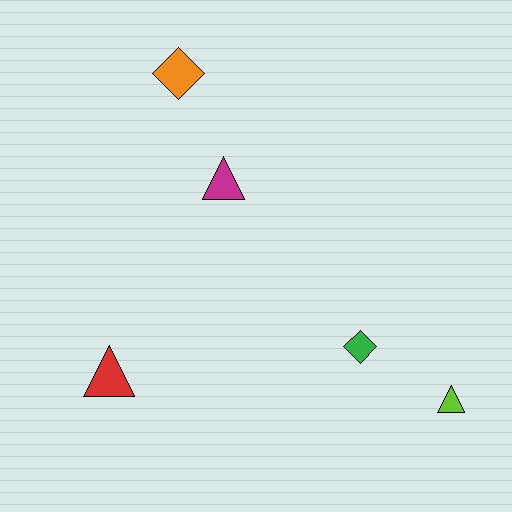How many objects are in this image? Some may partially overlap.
There are 5 objects.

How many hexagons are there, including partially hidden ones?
There are no hexagons.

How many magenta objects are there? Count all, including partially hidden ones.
There is 1 magenta object.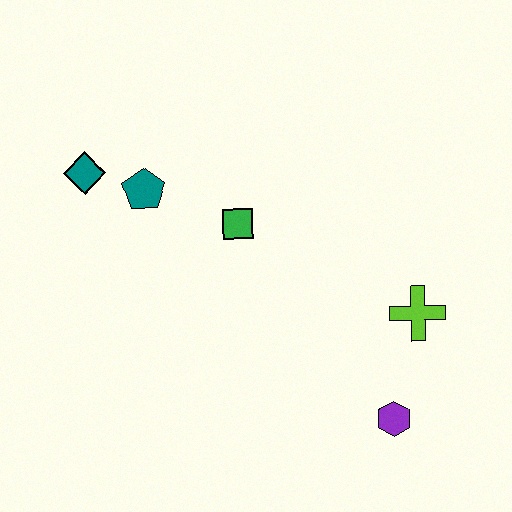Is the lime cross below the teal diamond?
Yes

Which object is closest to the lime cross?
The purple hexagon is closest to the lime cross.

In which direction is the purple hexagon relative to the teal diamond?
The purple hexagon is to the right of the teal diamond.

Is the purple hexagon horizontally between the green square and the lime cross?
Yes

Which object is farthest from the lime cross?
The teal diamond is farthest from the lime cross.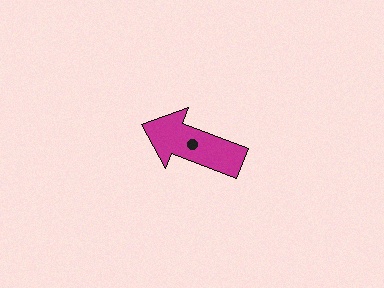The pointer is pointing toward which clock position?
Roughly 10 o'clock.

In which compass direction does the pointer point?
West.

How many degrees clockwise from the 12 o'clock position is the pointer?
Approximately 291 degrees.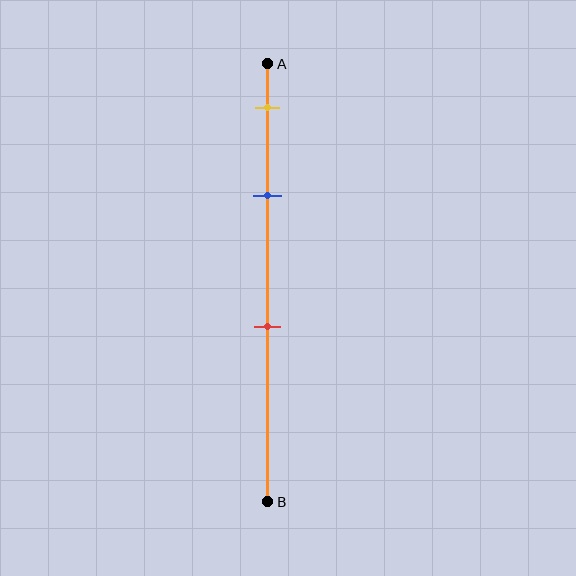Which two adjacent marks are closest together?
The yellow and blue marks are the closest adjacent pair.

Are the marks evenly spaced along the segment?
No, the marks are not evenly spaced.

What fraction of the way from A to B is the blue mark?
The blue mark is approximately 30% (0.3) of the way from A to B.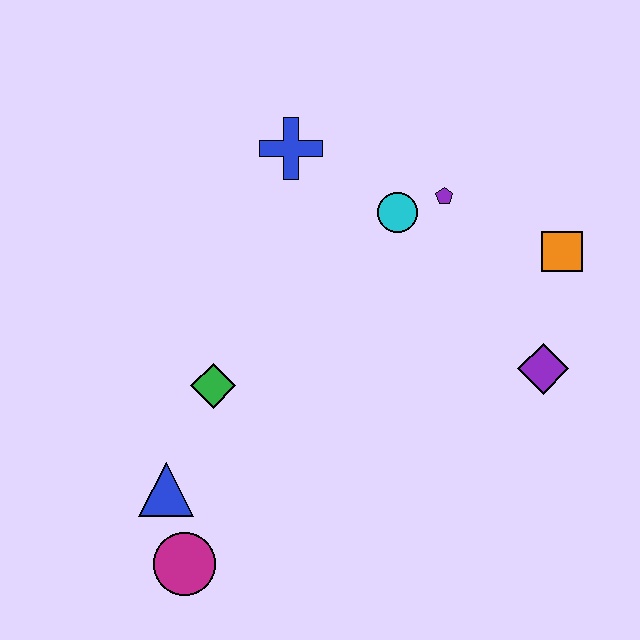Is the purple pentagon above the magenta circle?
Yes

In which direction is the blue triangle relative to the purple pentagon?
The blue triangle is below the purple pentagon.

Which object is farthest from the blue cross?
The magenta circle is farthest from the blue cross.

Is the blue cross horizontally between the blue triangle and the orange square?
Yes